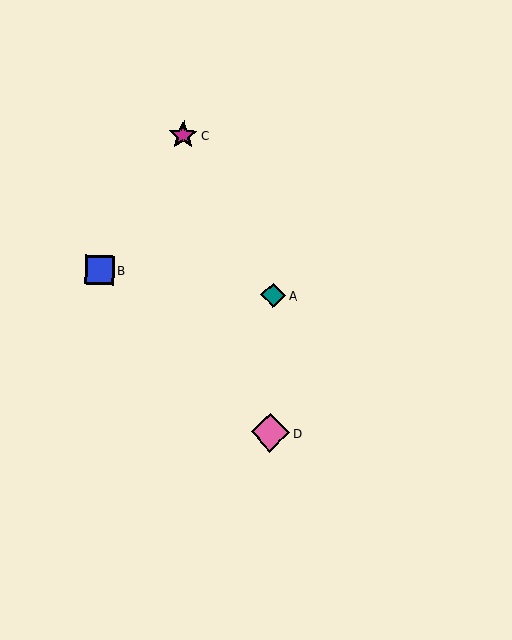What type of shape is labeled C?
Shape C is a magenta star.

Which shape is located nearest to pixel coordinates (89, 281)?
The blue square (labeled B) at (100, 270) is nearest to that location.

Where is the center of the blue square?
The center of the blue square is at (100, 270).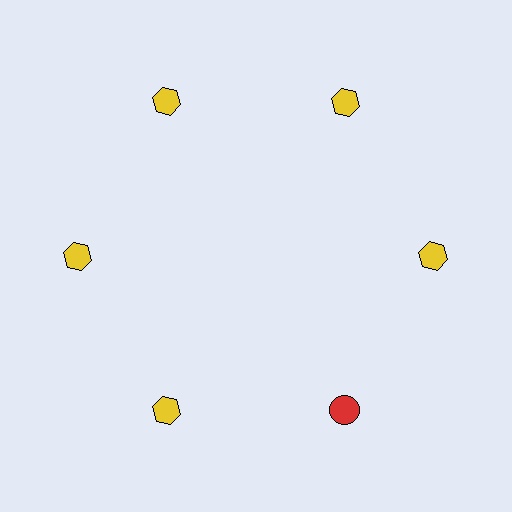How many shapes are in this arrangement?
There are 6 shapes arranged in a ring pattern.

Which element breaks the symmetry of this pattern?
The red circle at roughly the 5 o'clock position breaks the symmetry. All other shapes are yellow hexagons.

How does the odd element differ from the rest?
It differs in both color (red instead of yellow) and shape (circle instead of hexagon).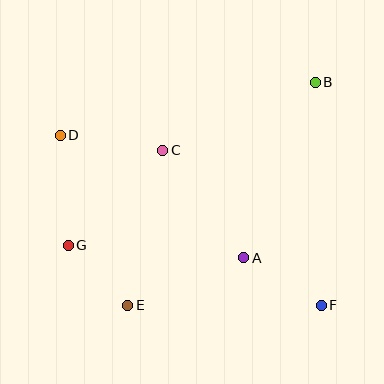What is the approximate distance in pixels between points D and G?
The distance between D and G is approximately 111 pixels.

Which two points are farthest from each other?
Points D and F are farthest from each other.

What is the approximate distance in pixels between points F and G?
The distance between F and G is approximately 260 pixels.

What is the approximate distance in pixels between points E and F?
The distance between E and F is approximately 194 pixels.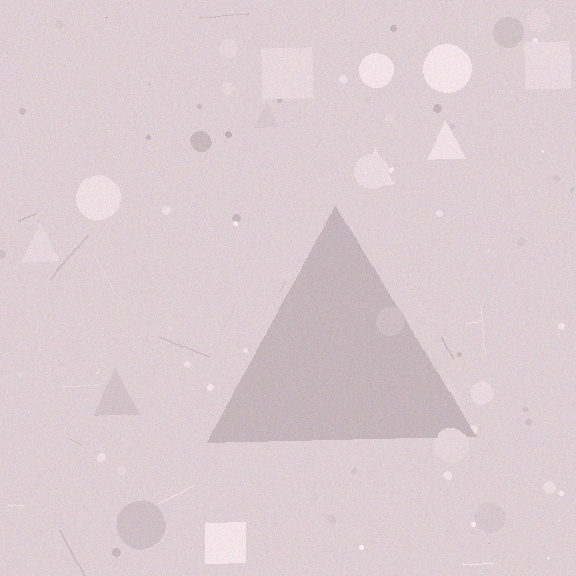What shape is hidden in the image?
A triangle is hidden in the image.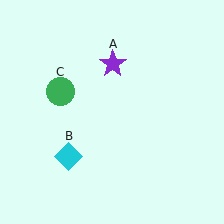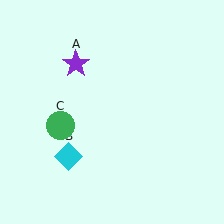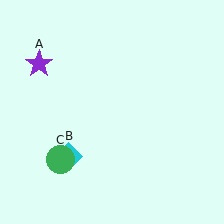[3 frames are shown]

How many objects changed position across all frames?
2 objects changed position: purple star (object A), green circle (object C).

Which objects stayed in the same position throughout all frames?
Cyan diamond (object B) remained stationary.